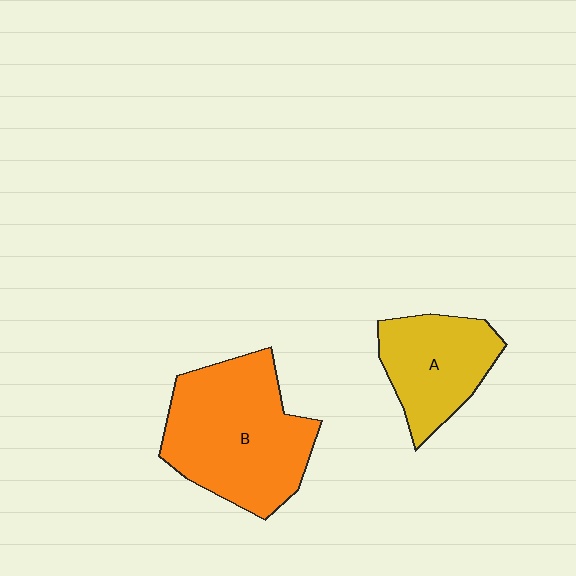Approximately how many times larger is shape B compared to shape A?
Approximately 1.7 times.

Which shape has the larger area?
Shape B (orange).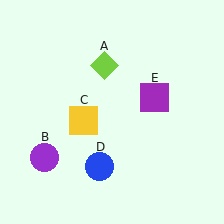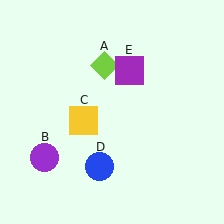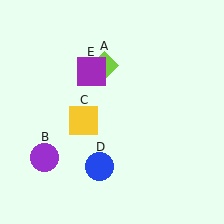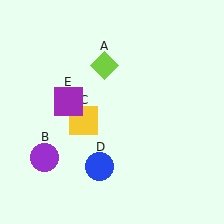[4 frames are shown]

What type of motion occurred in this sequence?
The purple square (object E) rotated counterclockwise around the center of the scene.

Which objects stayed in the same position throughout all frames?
Lime diamond (object A) and purple circle (object B) and yellow square (object C) and blue circle (object D) remained stationary.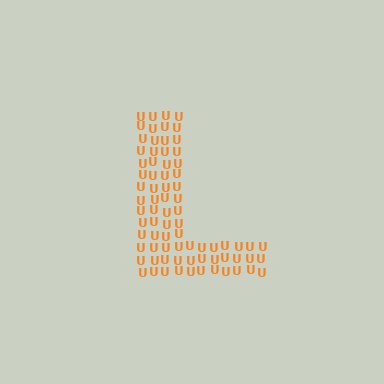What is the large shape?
The large shape is the letter L.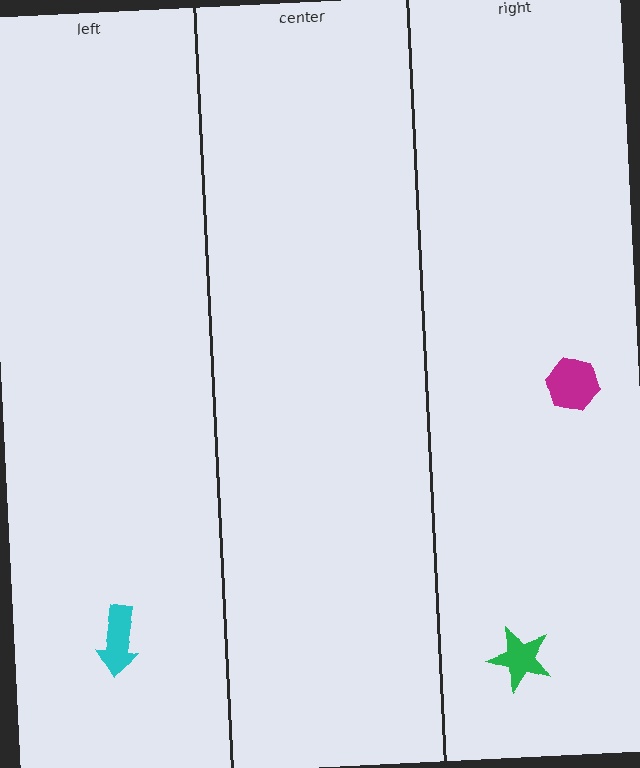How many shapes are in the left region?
1.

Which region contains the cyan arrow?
The left region.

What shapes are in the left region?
The cyan arrow.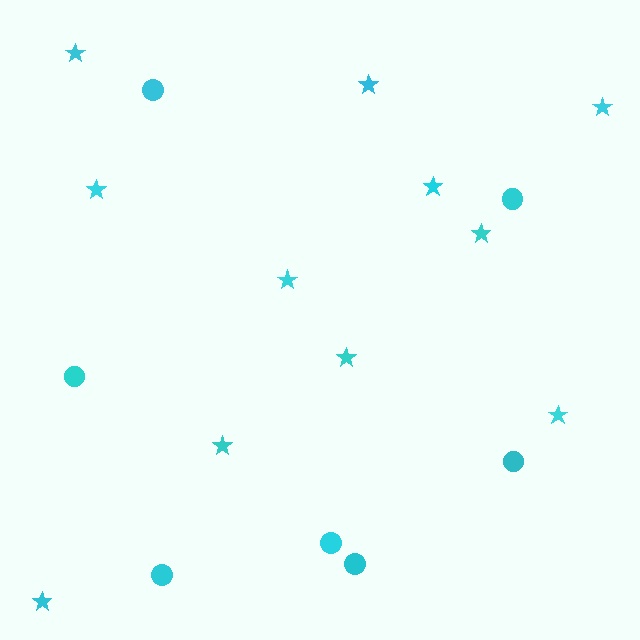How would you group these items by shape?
There are 2 groups: one group of stars (11) and one group of circles (7).